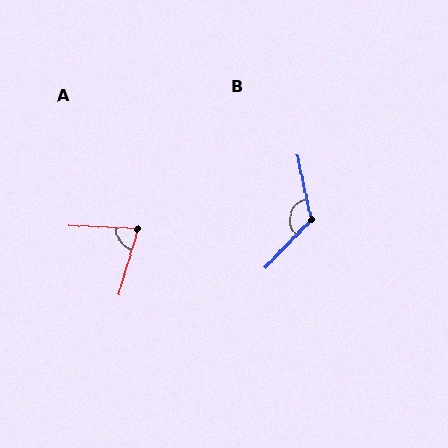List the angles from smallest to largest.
A (76°), B (124°).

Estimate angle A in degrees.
Approximately 76 degrees.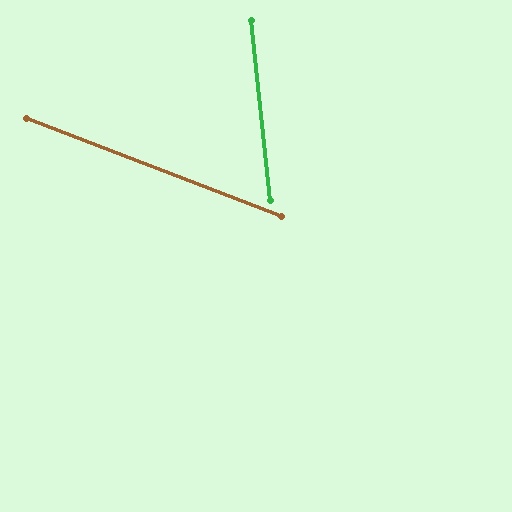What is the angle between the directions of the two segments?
Approximately 63 degrees.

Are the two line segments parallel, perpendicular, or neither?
Neither parallel nor perpendicular — they differ by about 63°.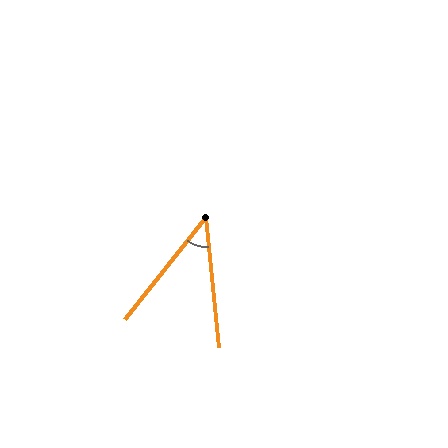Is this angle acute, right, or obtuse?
It is acute.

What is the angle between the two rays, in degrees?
Approximately 44 degrees.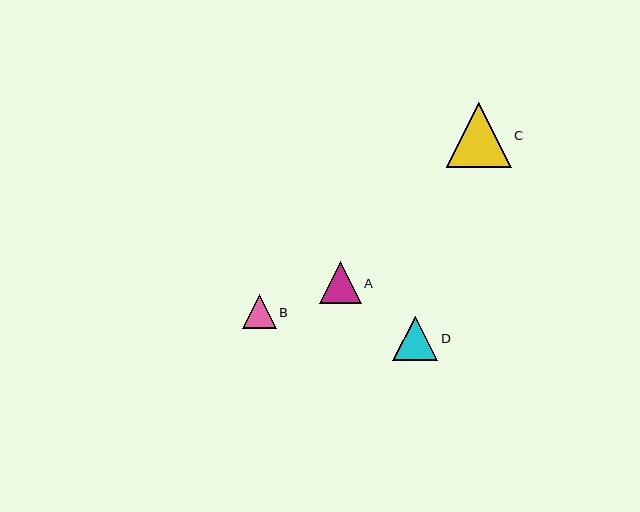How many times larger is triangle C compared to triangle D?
Triangle C is approximately 1.4 times the size of triangle D.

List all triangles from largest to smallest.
From largest to smallest: C, D, A, B.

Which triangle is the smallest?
Triangle B is the smallest with a size of approximately 34 pixels.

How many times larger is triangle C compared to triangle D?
Triangle C is approximately 1.4 times the size of triangle D.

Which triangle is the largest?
Triangle C is the largest with a size of approximately 64 pixels.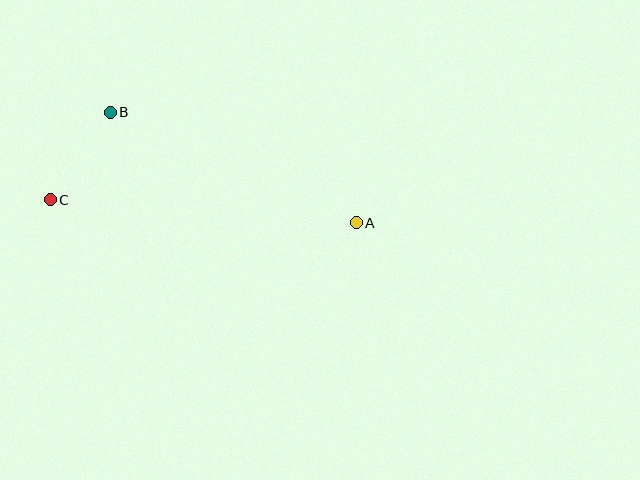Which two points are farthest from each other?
Points A and C are farthest from each other.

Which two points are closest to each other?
Points B and C are closest to each other.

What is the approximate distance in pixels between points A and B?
The distance between A and B is approximately 269 pixels.